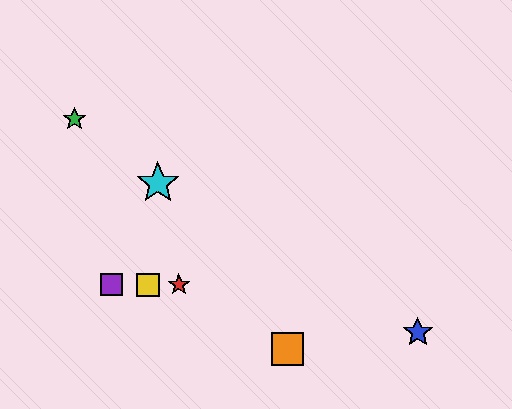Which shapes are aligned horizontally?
The red star, the yellow square, the purple square are aligned horizontally.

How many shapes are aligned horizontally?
3 shapes (the red star, the yellow square, the purple square) are aligned horizontally.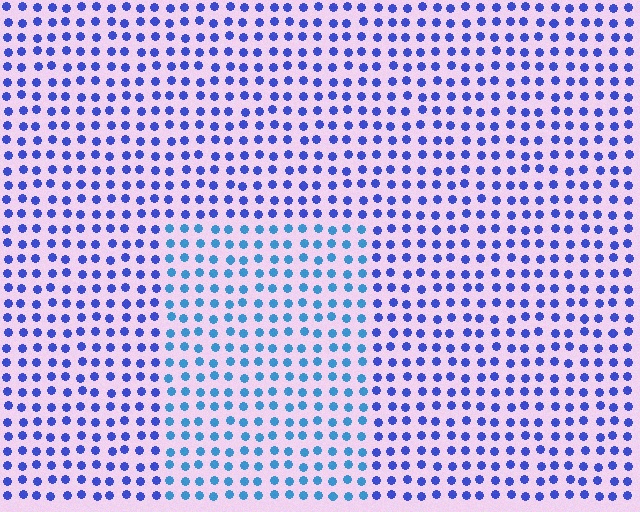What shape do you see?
I see a rectangle.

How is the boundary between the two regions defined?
The boundary is defined purely by a slight shift in hue (about 30 degrees). Spacing, size, and orientation are identical on both sides.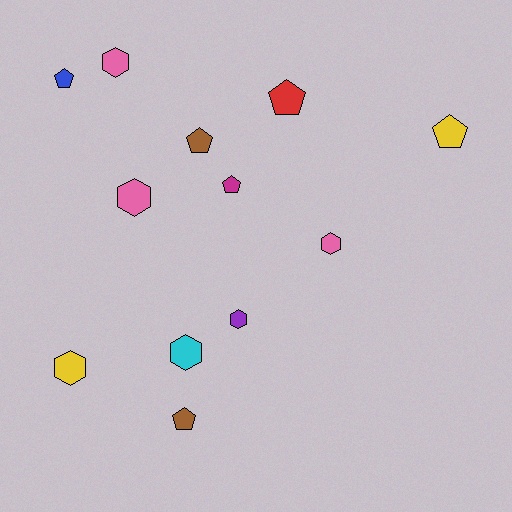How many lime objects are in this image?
There are no lime objects.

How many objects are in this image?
There are 12 objects.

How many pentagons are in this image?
There are 6 pentagons.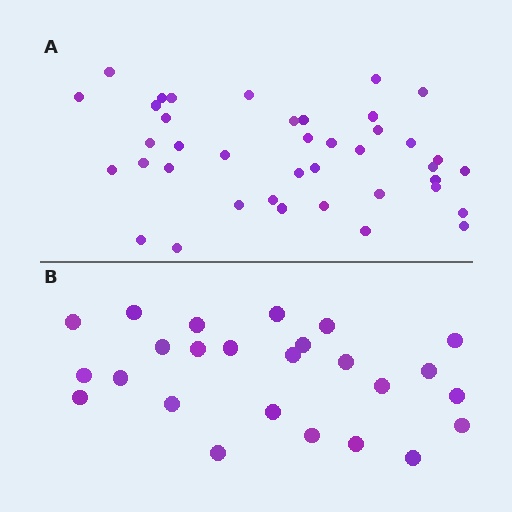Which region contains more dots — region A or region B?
Region A (the top region) has more dots.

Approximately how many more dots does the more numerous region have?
Region A has approximately 15 more dots than region B.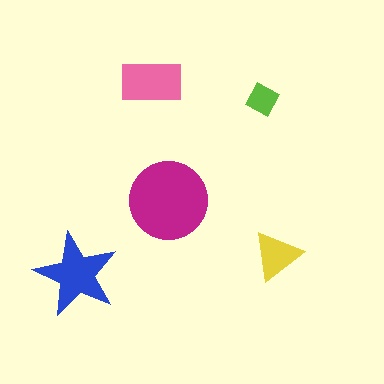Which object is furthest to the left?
The blue star is leftmost.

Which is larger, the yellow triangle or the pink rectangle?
The pink rectangle.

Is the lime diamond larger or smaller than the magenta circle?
Smaller.